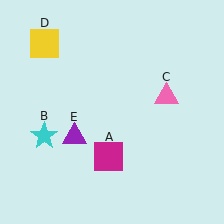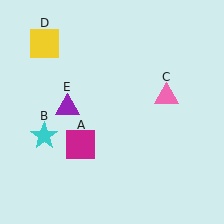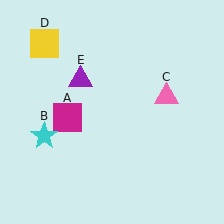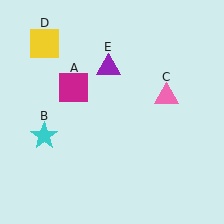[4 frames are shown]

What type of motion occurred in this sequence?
The magenta square (object A), purple triangle (object E) rotated clockwise around the center of the scene.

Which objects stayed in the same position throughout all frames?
Cyan star (object B) and pink triangle (object C) and yellow square (object D) remained stationary.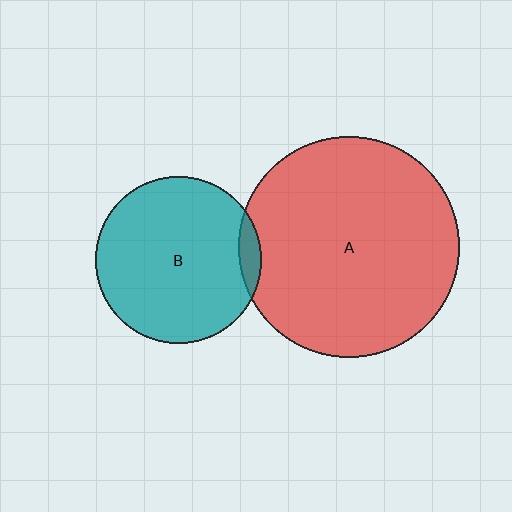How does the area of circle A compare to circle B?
Approximately 1.7 times.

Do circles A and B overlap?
Yes.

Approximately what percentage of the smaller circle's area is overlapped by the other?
Approximately 5%.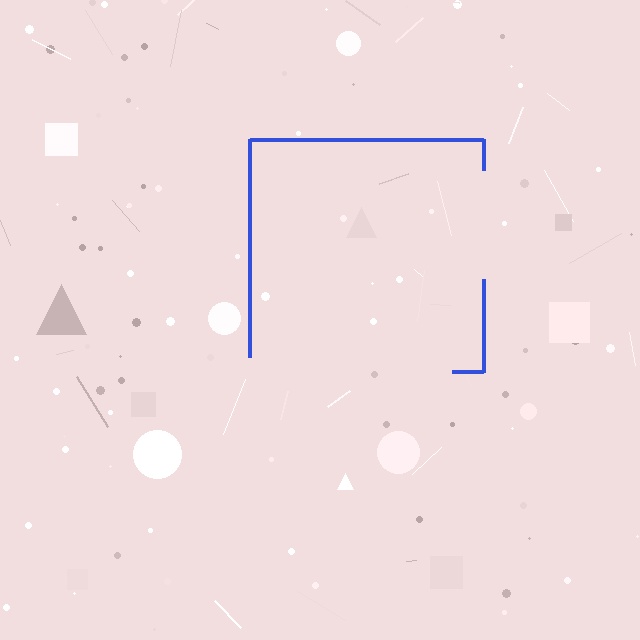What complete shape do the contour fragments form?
The contour fragments form a square.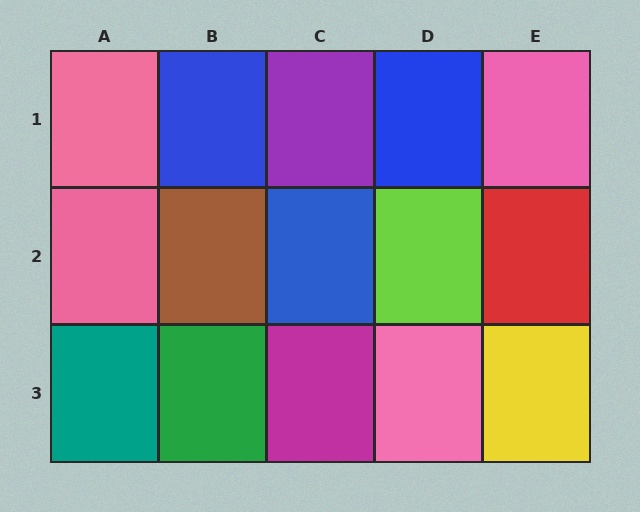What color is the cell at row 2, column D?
Lime.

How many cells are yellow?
1 cell is yellow.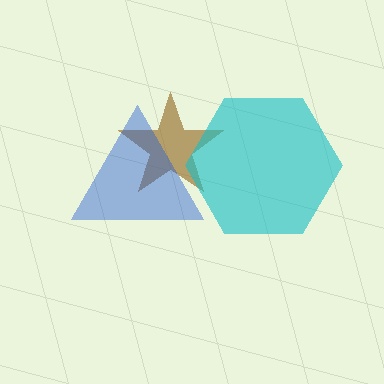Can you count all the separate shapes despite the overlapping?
Yes, there are 3 separate shapes.